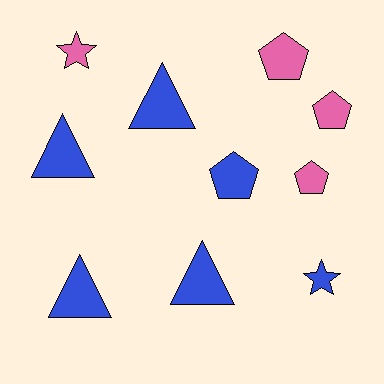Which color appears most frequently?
Blue, with 6 objects.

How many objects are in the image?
There are 10 objects.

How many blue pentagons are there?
There is 1 blue pentagon.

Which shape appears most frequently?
Triangle, with 4 objects.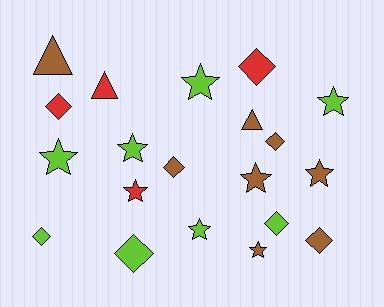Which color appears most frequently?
Brown, with 8 objects.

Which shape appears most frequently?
Star, with 9 objects.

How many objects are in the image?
There are 20 objects.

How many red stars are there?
There is 1 red star.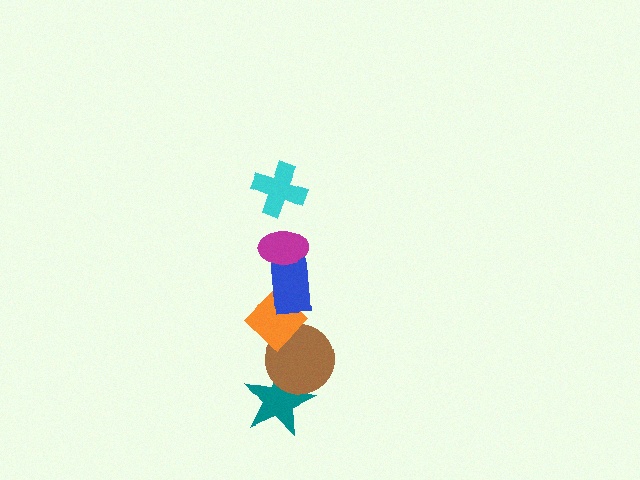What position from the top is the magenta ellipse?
The magenta ellipse is 2nd from the top.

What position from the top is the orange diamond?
The orange diamond is 4th from the top.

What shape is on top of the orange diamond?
The blue rectangle is on top of the orange diamond.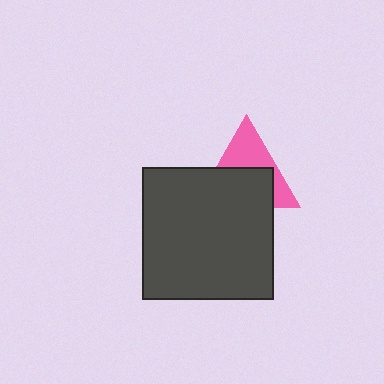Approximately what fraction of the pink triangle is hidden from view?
Roughly 55% of the pink triangle is hidden behind the dark gray square.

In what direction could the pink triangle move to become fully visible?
The pink triangle could move up. That would shift it out from behind the dark gray square entirely.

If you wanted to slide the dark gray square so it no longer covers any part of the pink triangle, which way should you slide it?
Slide it down — that is the most direct way to separate the two shapes.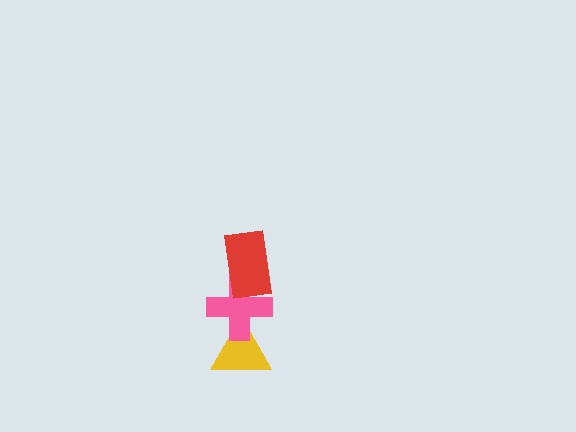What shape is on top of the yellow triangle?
The pink cross is on top of the yellow triangle.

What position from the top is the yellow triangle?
The yellow triangle is 3rd from the top.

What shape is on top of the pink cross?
The red rectangle is on top of the pink cross.